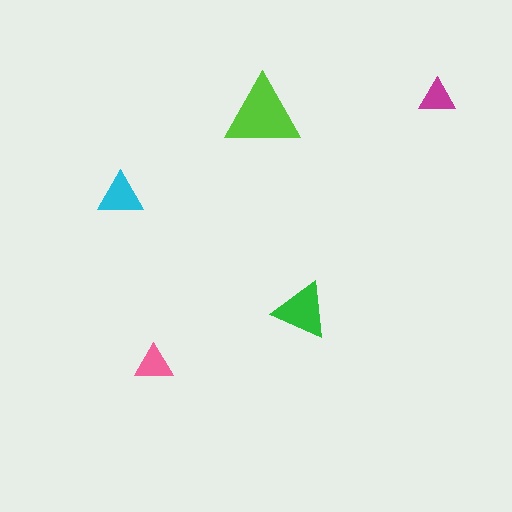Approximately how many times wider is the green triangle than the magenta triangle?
About 1.5 times wider.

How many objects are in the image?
There are 5 objects in the image.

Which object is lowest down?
The pink triangle is bottommost.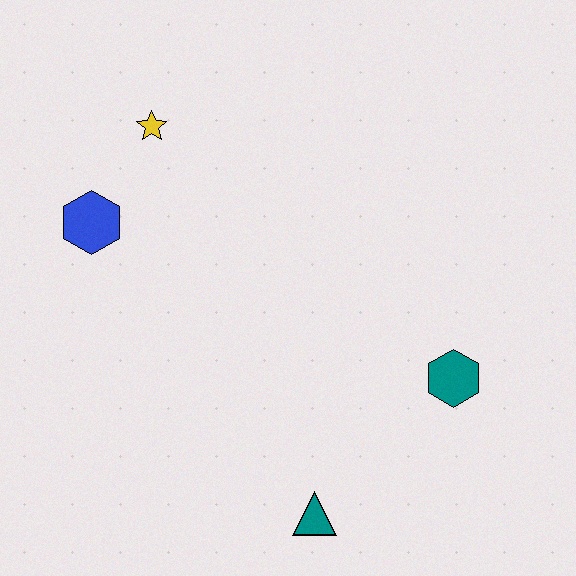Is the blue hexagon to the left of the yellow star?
Yes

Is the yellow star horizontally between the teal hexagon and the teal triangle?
No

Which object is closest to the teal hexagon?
The teal triangle is closest to the teal hexagon.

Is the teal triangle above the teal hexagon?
No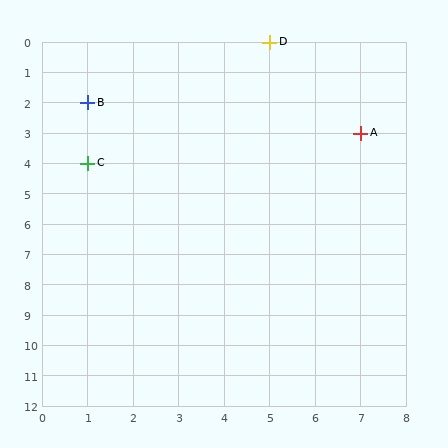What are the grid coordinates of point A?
Point A is at grid coordinates (7, 3).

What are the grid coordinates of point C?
Point C is at grid coordinates (1, 4).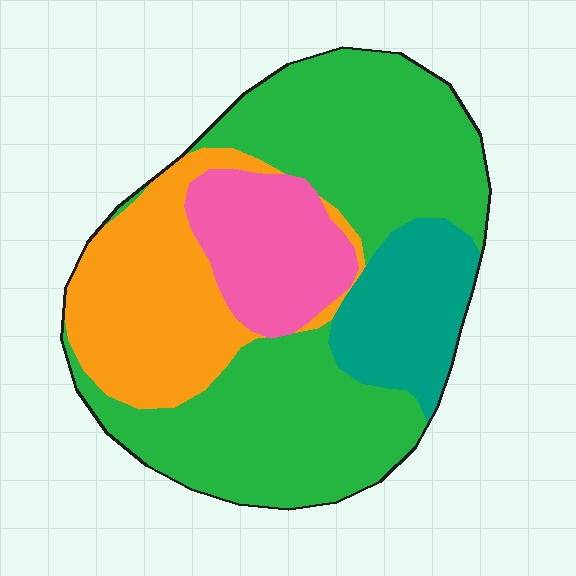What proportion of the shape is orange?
Orange covers 22% of the shape.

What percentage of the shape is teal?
Teal covers roughly 15% of the shape.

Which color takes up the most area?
Green, at roughly 50%.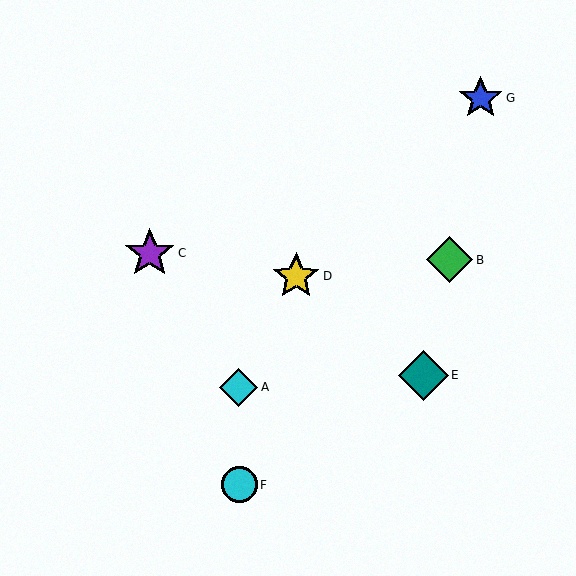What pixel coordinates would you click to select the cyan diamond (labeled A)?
Click at (239, 387) to select the cyan diamond A.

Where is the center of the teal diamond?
The center of the teal diamond is at (423, 375).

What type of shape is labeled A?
Shape A is a cyan diamond.